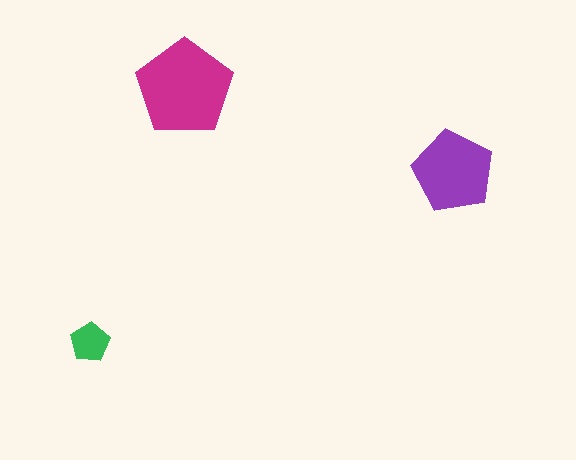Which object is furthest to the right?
The purple pentagon is rightmost.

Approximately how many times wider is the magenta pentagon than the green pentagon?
About 2.5 times wider.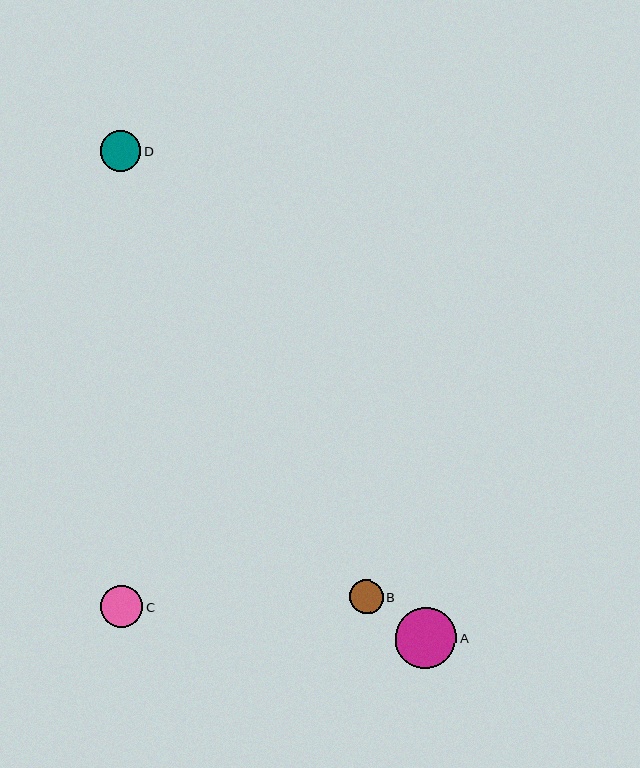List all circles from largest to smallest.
From largest to smallest: A, C, D, B.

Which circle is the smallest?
Circle B is the smallest with a size of approximately 34 pixels.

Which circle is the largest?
Circle A is the largest with a size of approximately 61 pixels.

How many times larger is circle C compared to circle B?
Circle C is approximately 1.3 times the size of circle B.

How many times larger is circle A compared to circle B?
Circle A is approximately 1.8 times the size of circle B.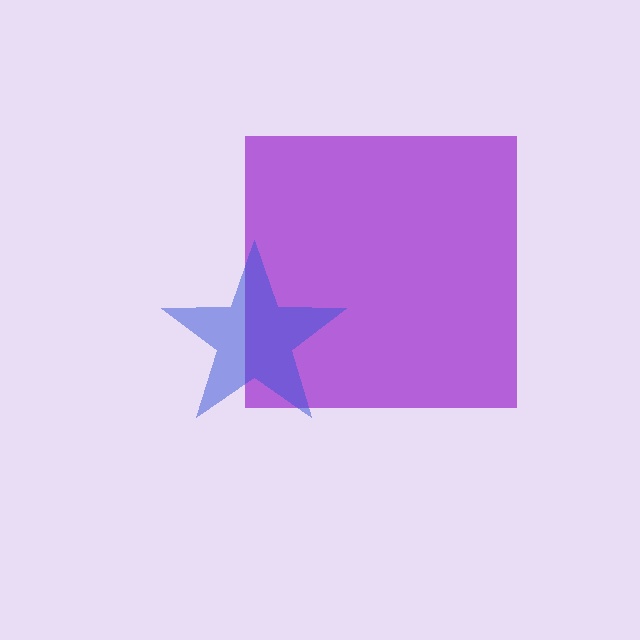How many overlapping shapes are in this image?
There are 2 overlapping shapes in the image.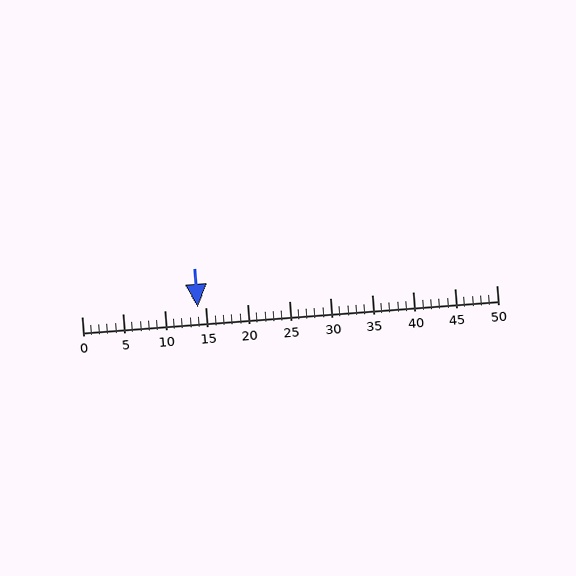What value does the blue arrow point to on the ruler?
The blue arrow points to approximately 14.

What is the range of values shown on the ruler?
The ruler shows values from 0 to 50.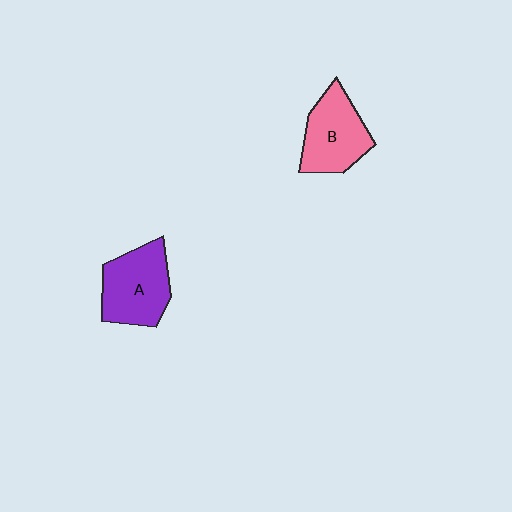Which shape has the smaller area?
Shape B (pink).